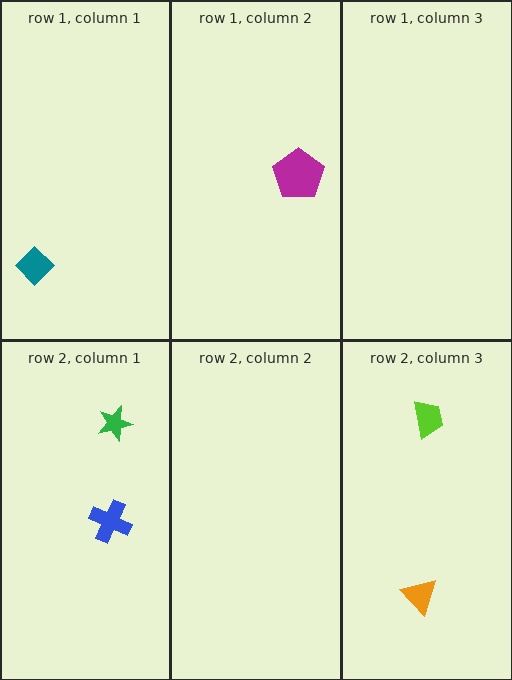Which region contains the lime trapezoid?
The row 2, column 3 region.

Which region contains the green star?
The row 2, column 1 region.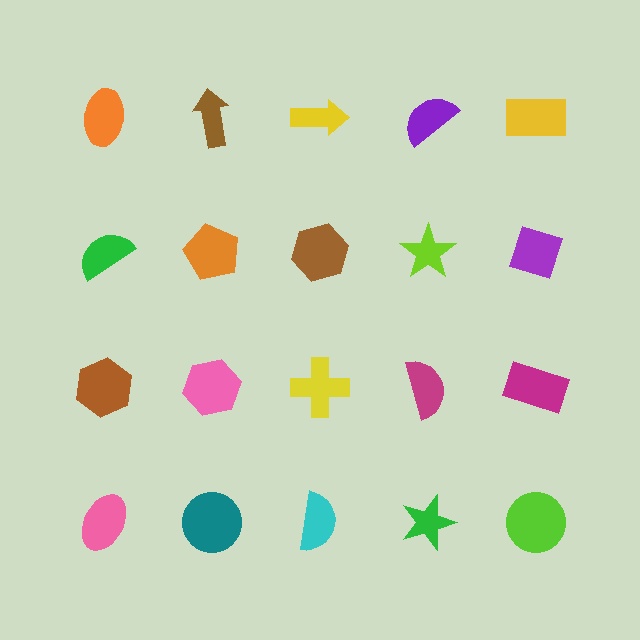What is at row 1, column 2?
A brown arrow.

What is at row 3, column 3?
A yellow cross.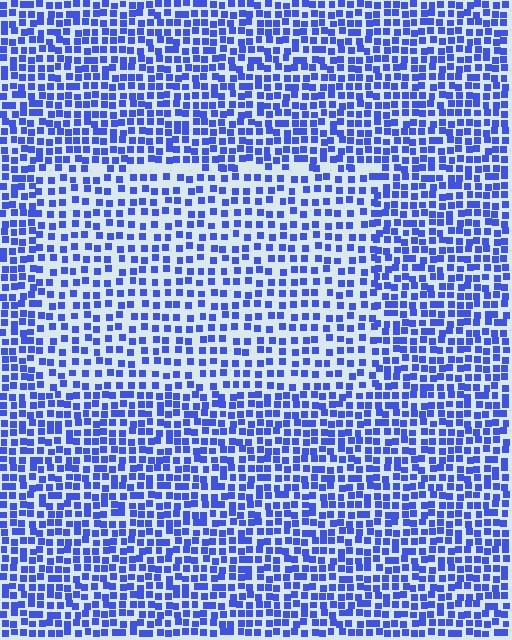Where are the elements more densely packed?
The elements are more densely packed outside the rectangle boundary.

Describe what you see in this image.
The image contains small blue elements arranged at two different densities. A rectangle-shaped region is visible where the elements are less densely packed than the surrounding area.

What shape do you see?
I see a rectangle.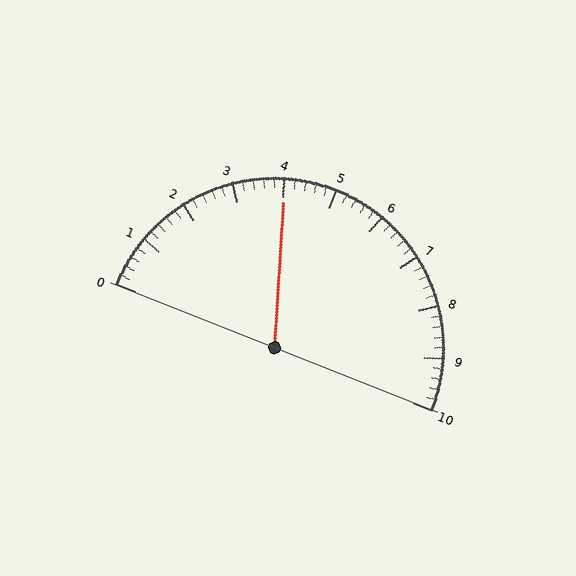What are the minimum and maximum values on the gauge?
The gauge ranges from 0 to 10.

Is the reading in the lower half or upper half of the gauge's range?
The reading is in the lower half of the range (0 to 10).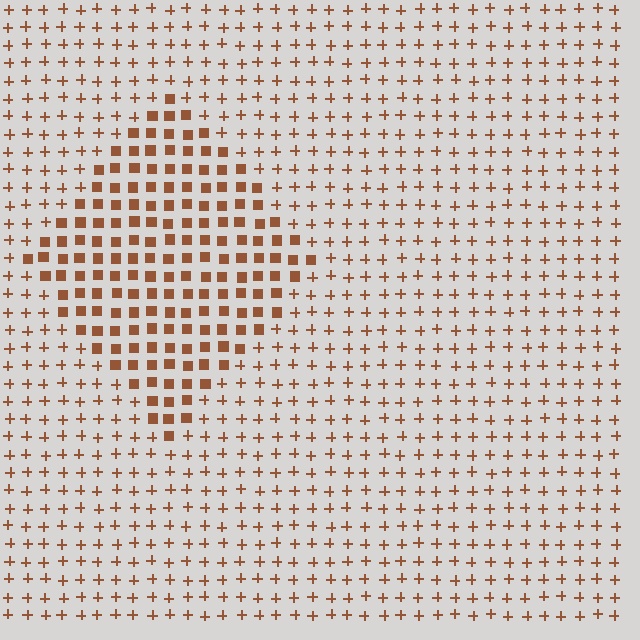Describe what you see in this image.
The image is filled with small brown elements arranged in a uniform grid. A diamond-shaped region contains squares, while the surrounding area contains plus signs. The boundary is defined purely by the change in element shape.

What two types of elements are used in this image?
The image uses squares inside the diamond region and plus signs outside it.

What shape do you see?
I see a diamond.